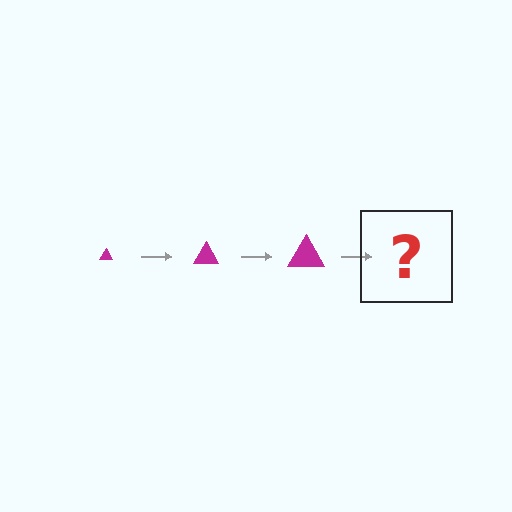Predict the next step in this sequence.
The next step is a magenta triangle, larger than the previous one.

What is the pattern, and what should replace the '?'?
The pattern is that the triangle gets progressively larger each step. The '?' should be a magenta triangle, larger than the previous one.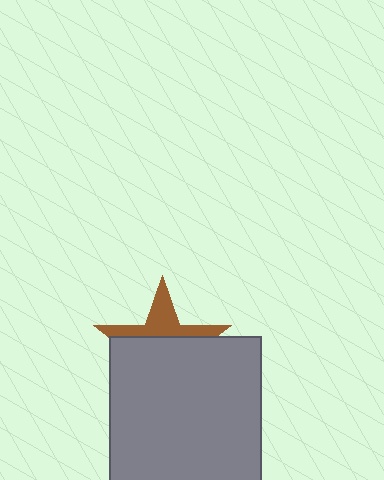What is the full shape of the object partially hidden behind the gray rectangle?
The partially hidden object is a brown star.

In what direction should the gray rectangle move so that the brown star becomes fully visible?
The gray rectangle should move down. That is the shortest direction to clear the overlap and leave the brown star fully visible.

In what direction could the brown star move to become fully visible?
The brown star could move up. That would shift it out from behind the gray rectangle entirely.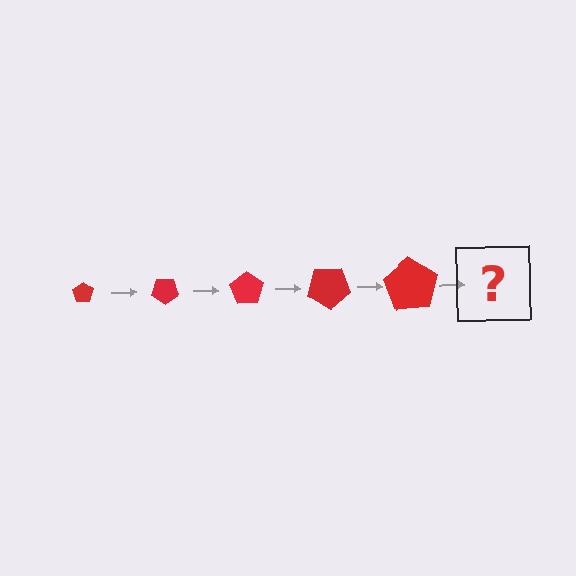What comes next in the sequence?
The next element should be a pentagon, larger than the previous one and rotated 175 degrees from the start.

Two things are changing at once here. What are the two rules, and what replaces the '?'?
The two rules are that the pentagon grows larger each step and it rotates 35 degrees each step. The '?' should be a pentagon, larger than the previous one and rotated 175 degrees from the start.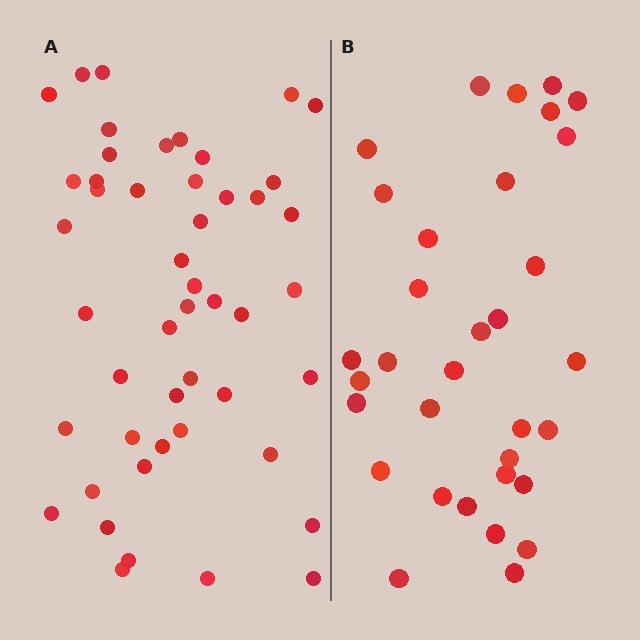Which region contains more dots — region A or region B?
Region A (the left region) has more dots.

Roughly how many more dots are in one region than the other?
Region A has approximately 15 more dots than region B.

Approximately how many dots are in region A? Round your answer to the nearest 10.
About 50 dots. (The exact count is 48, which rounds to 50.)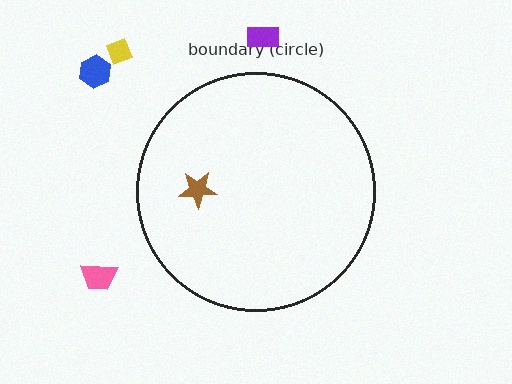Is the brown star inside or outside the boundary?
Inside.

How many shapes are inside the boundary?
1 inside, 4 outside.